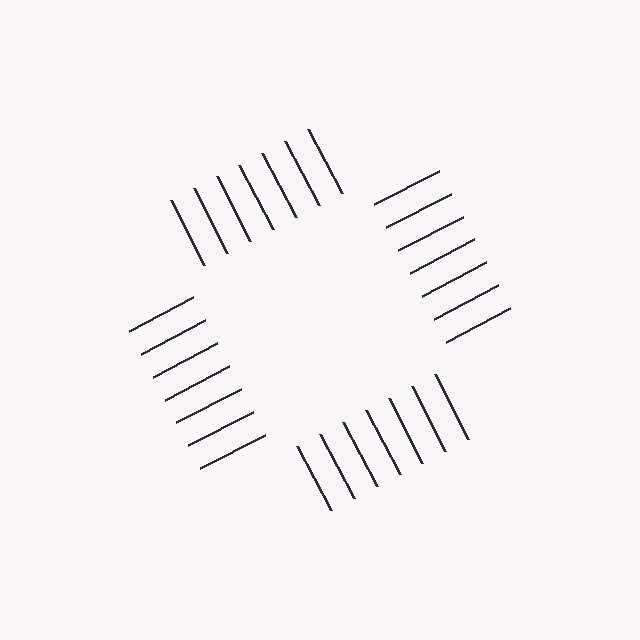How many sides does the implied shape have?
4 sides — the line-ends trace a square.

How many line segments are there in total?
28 — 7 along each of the 4 edges.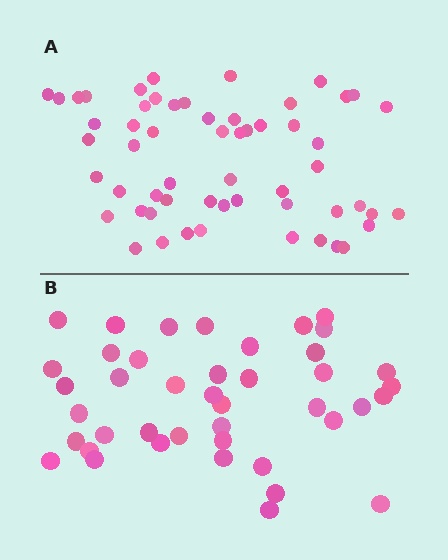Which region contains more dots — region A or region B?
Region A (the top region) has more dots.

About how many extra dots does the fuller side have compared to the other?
Region A has approximately 15 more dots than region B.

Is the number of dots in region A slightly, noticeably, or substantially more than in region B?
Region A has noticeably more, but not dramatically so. The ratio is roughly 1.4 to 1.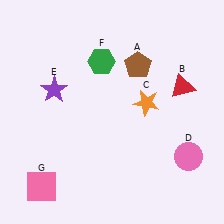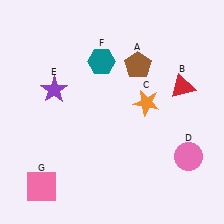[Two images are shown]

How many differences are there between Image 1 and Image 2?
There is 1 difference between the two images.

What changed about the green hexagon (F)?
In Image 1, F is green. In Image 2, it changed to teal.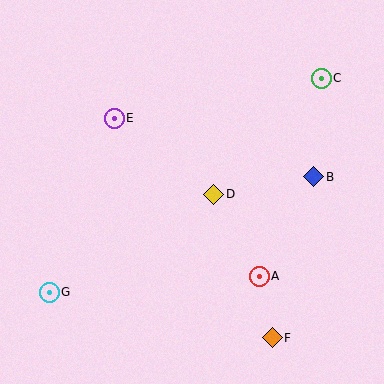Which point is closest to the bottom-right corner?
Point F is closest to the bottom-right corner.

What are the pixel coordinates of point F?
Point F is at (272, 338).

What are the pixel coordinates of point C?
Point C is at (321, 78).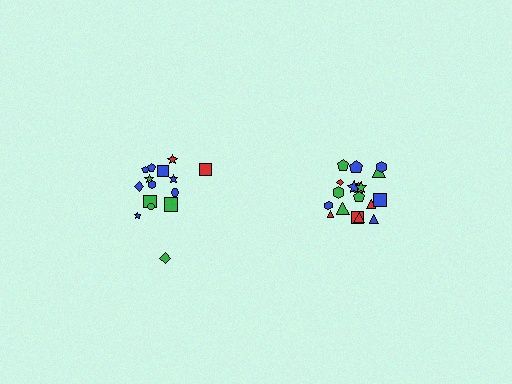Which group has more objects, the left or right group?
The right group.